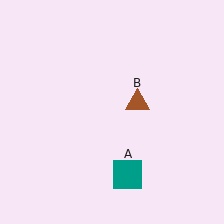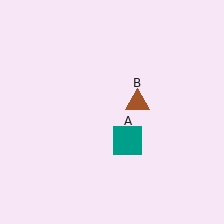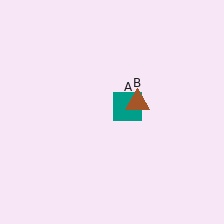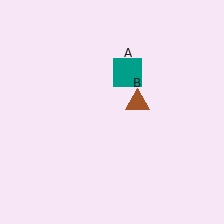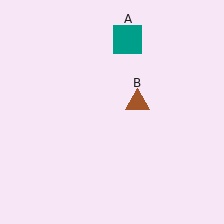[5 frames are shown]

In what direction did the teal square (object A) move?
The teal square (object A) moved up.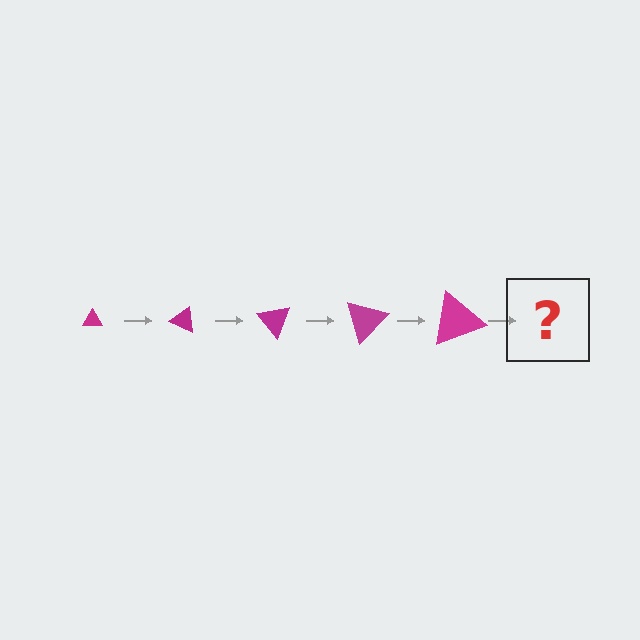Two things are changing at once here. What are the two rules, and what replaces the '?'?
The two rules are that the triangle grows larger each step and it rotates 25 degrees each step. The '?' should be a triangle, larger than the previous one and rotated 125 degrees from the start.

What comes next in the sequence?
The next element should be a triangle, larger than the previous one and rotated 125 degrees from the start.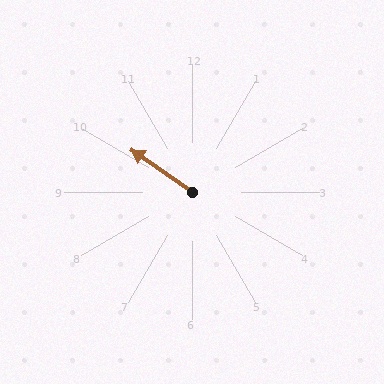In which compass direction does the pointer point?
Northwest.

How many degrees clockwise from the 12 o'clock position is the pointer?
Approximately 305 degrees.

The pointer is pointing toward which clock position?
Roughly 10 o'clock.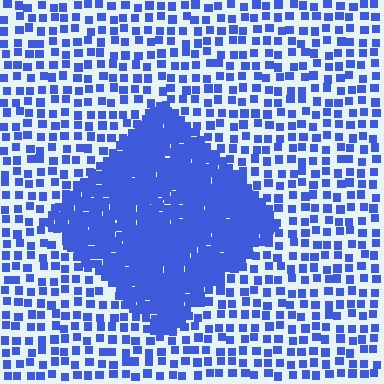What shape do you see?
I see a diamond.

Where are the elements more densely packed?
The elements are more densely packed inside the diamond boundary.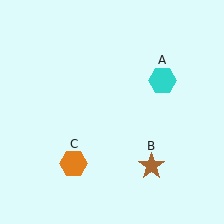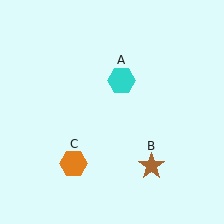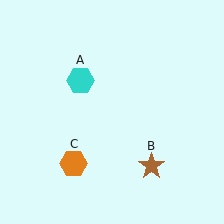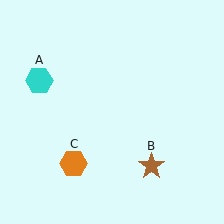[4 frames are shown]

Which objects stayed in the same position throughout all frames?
Brown star (object B) and orange hexagon (object C) remained stationary.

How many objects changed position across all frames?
1 object changed position: cyan hexagon (object A).